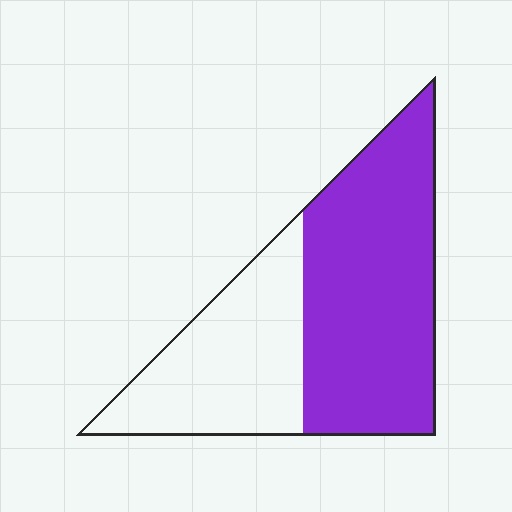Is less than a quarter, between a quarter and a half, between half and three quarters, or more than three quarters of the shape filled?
Between half and three quarters.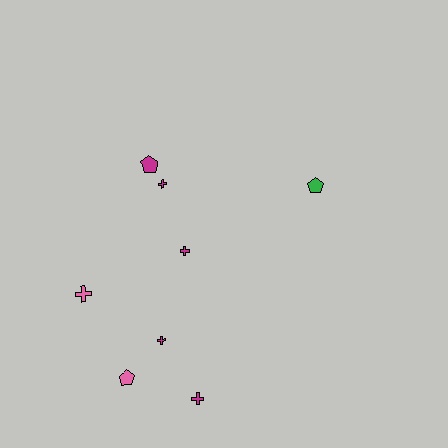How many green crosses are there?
There are no green crosses.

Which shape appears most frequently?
Cross, with 5 objects.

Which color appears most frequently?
Magenta, with 5 objects.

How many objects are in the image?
There are 8 objects.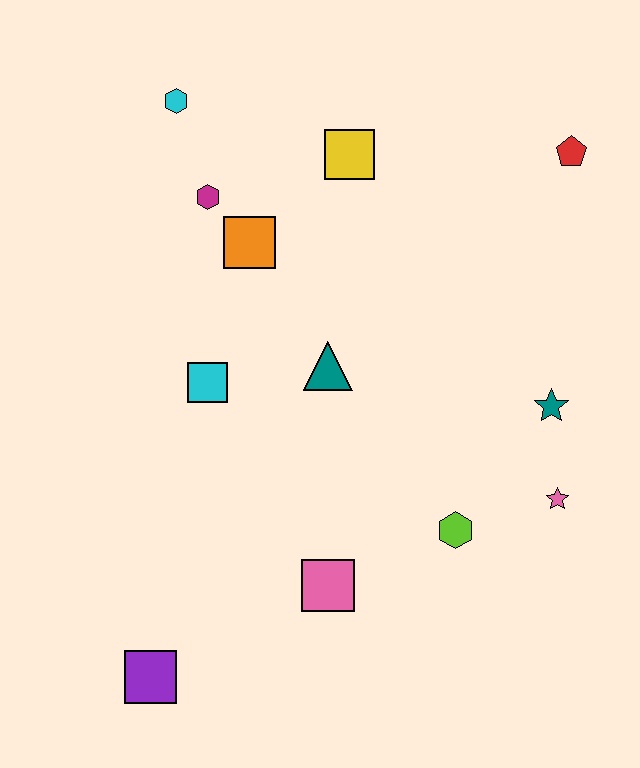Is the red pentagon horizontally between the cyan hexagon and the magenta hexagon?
No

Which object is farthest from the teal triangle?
The purple square is farthest from the teal triangle.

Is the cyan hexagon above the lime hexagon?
Yes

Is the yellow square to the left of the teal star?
Yes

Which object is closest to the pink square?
The lime hexagon is closest to the pink square.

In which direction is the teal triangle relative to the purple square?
The teal triangle is above the purple square.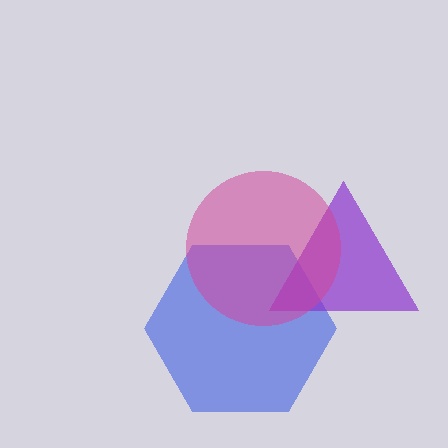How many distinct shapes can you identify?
There are 3 distinct shapes: a blue hexagon, a purple triangle, a magenta circle.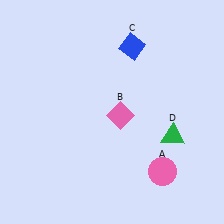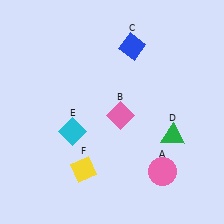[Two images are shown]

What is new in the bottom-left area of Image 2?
A yellow diamond (F) was added in the bottom-left area of Image 2.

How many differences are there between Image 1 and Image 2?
There are 2 differences between the two images.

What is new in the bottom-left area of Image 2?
A cyan diamond (E) was added in the bottom-left area of Image 2.